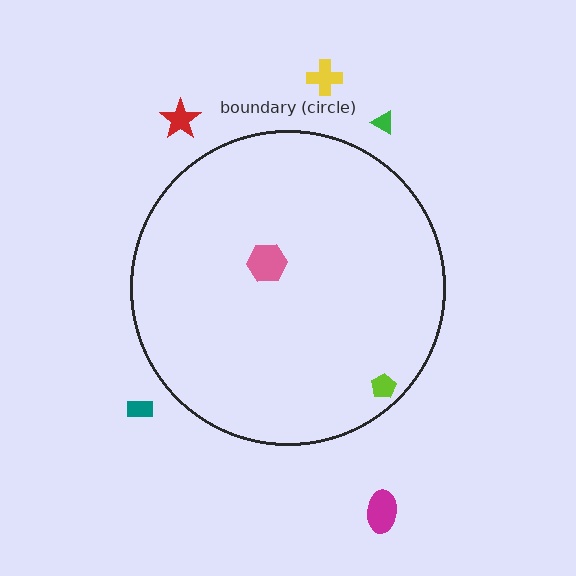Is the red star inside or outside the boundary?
Outside.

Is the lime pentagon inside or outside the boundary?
Inside.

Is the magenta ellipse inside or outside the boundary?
Outside.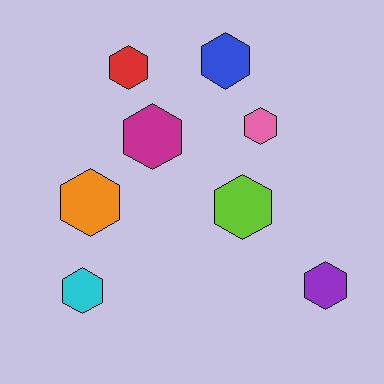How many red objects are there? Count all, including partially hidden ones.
There is 1 red object.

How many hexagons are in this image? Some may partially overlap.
There are 8 hexagons.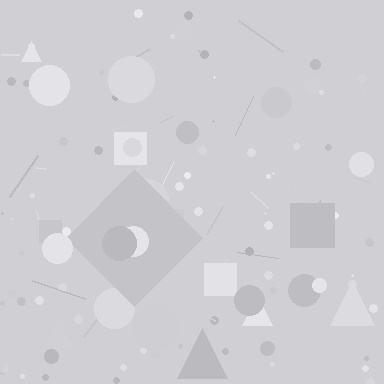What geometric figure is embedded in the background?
A diamond is embedded in the background.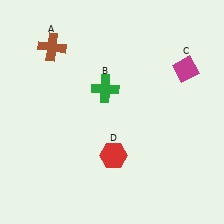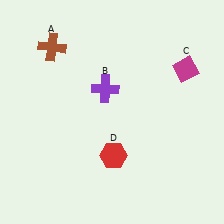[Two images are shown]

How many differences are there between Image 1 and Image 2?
There is 1 difference between the two images.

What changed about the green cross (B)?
In Image 1, B is green. In Image 2, it changed to purple.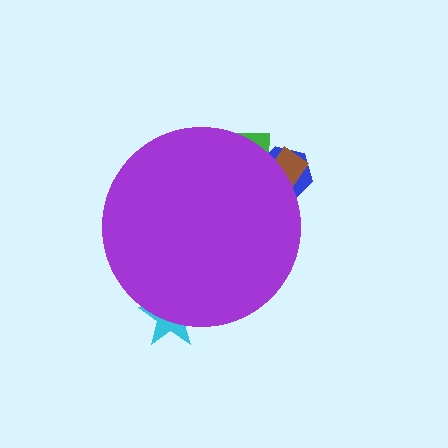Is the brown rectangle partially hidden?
Yes, the brown rectangle is partially hidden behind the purple circle.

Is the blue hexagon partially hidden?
Yes, the blue hexagon is partially hidden behind the purple circle.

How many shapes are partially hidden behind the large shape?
4 shapes are partially hidden.